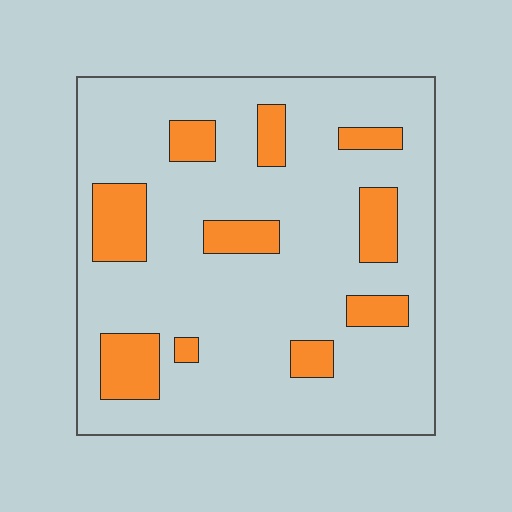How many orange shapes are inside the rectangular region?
10.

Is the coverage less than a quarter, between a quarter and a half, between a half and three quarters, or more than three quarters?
Less than a quarter.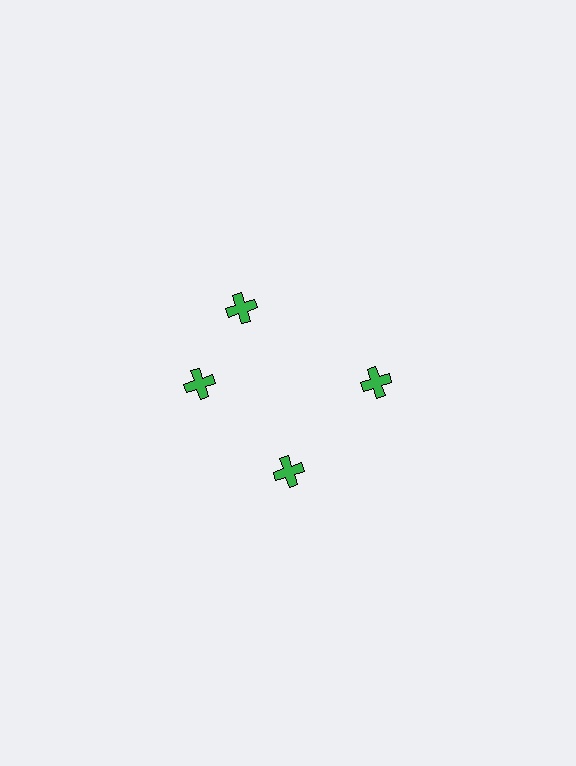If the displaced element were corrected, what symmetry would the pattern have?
It would have 4-fold rotational symmetry — the pattern would map onto itself every 90 degrees.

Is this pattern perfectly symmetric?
No. The 4 green crosses are arranged in a ring, but one element near the 12 o'clock position is rotated out of alignment along the ring, breaking the 4-fold rotational symmetry.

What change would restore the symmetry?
The symmetry would be restored by rotating it back into even spacing with its neighbors so that all 4 crosses sit at equal angles and equal distance from the center.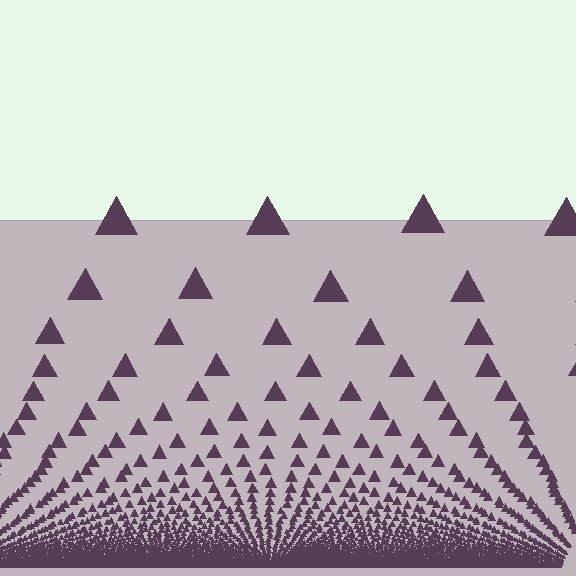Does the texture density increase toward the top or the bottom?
Density increases toward the bottom.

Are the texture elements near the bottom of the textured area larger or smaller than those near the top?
Smaller. The gradient is inverted — elements near the bottom are smaller and denser.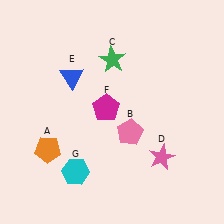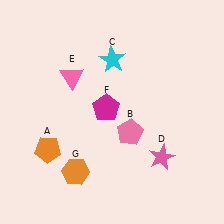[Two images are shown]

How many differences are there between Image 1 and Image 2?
There are 3 differences between the two images.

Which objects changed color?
C changed from green to cyan. E changed from blue to pink. G changed from cyan to orange.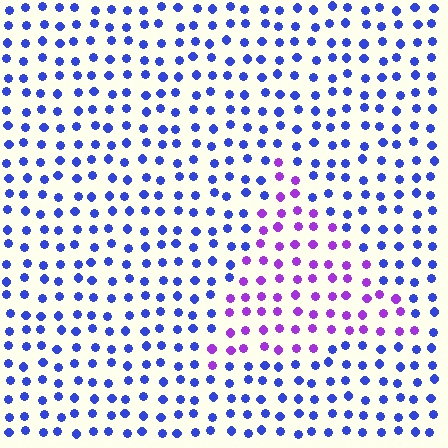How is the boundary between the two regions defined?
The boundary is defined purely by a slight shift in hue (about 48 degrees). Spacing, size, and orientation are identical on both sides.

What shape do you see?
I see a triangle.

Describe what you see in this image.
The image is filled with small blue elements in a uniform arrangement. A triangle-shaped region is visible where the elements are tinted to a slightly different hue, forming a subtle color boundary.